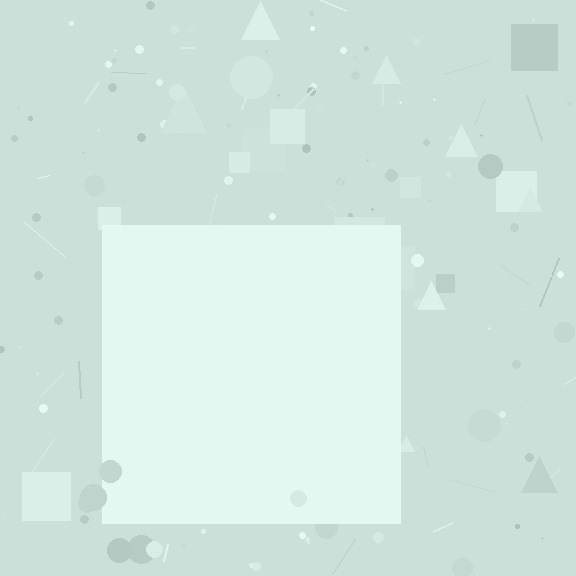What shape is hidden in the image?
A square is hidden in the image.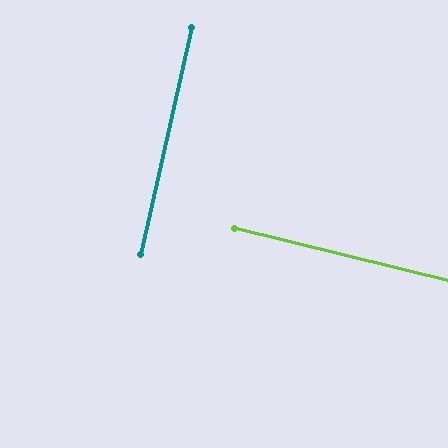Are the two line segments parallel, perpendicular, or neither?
Perpendicular — they meet at approximately 89°.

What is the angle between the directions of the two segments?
Approximately 89 degrees.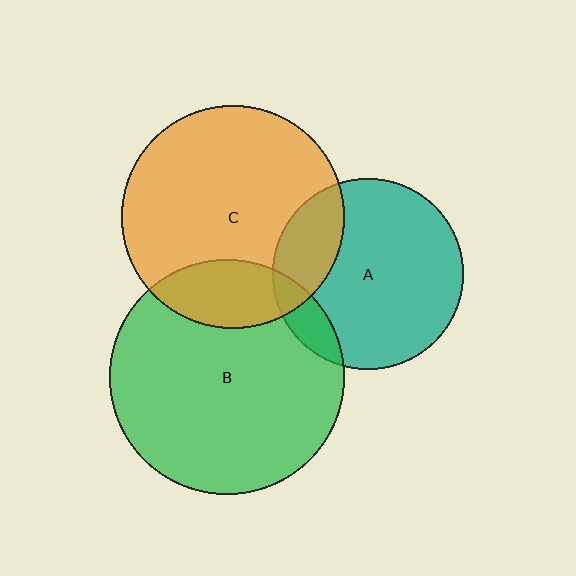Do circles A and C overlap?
Yes.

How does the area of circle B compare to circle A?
Approximately 1.5 times.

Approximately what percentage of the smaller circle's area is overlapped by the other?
Approximately 20%.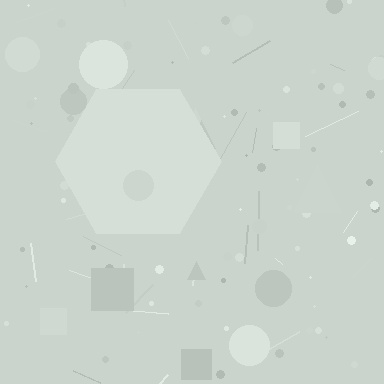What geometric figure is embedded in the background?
A hexagon is embedded in the background.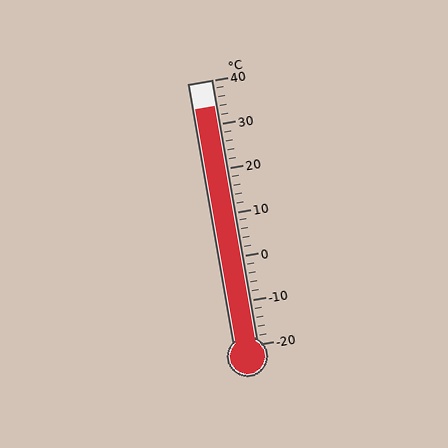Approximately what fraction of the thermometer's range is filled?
The thermometer is filled to approximately 90% of its range.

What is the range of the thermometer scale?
The thermometer scale ranges from -20°C to 40°C.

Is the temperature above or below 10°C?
The temperature is above 10°C.